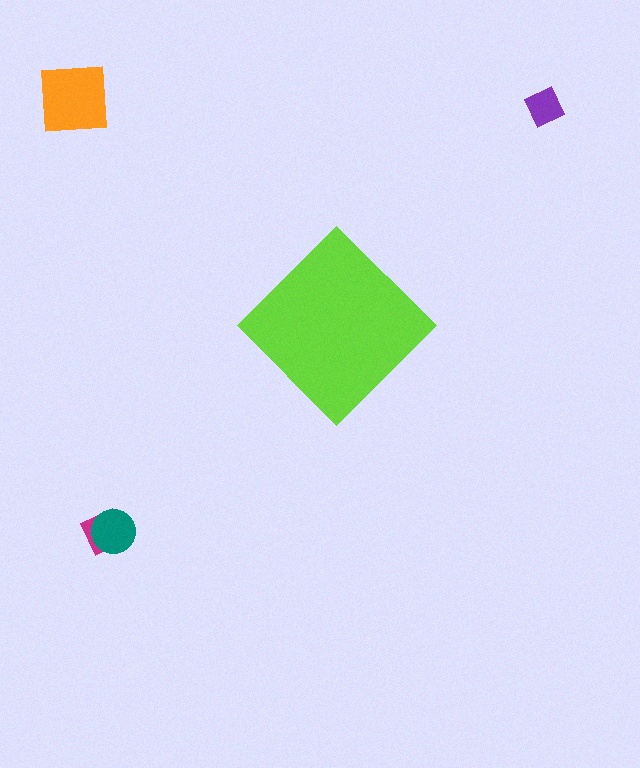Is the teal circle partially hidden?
No, the teal circle is fully visible.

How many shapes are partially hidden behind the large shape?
0 shapes are partially hidden.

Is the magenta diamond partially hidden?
No, the magenta diamond is fully visible.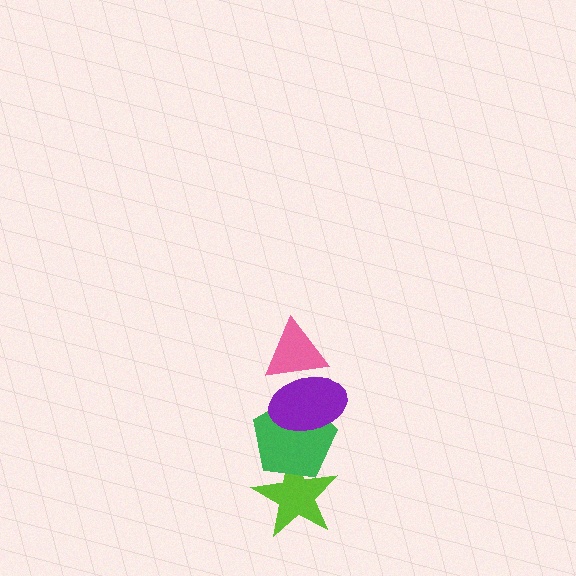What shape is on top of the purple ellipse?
The pink triangle is on top of the purple ellipse.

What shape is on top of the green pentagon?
The purple ellipse is on top of the green pentagon.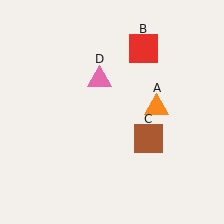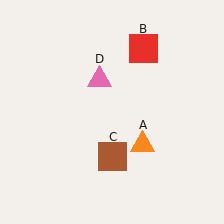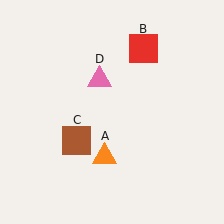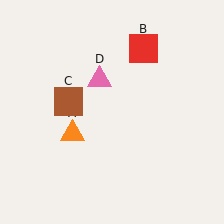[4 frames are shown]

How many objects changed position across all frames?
2 objects changed position: orange triangle (object A), brown square (object C).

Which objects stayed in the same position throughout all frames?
Red square (object B) and pink triangle (object D) remained stationary.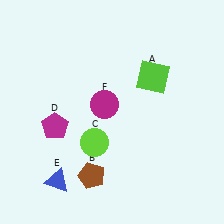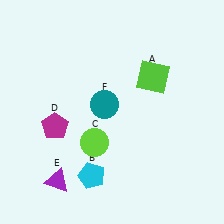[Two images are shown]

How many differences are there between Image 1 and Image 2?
There are 3 differences between the two images.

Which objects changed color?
B changed from brown to cyan. E changed from blue to purple. F changed from magenta to teal.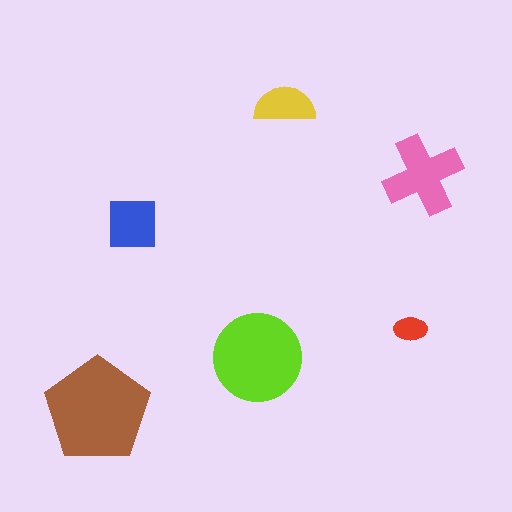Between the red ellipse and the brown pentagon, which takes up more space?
The brown pentagon.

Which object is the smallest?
The red ellipse.